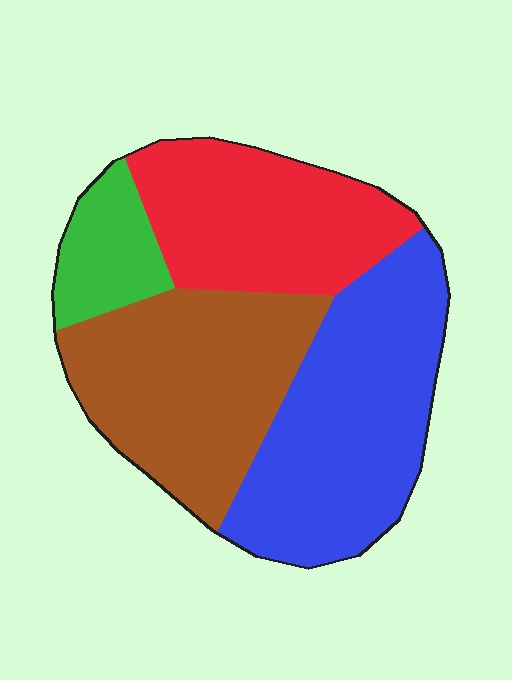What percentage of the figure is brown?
Brown takes up between a sixth and a third of the figure.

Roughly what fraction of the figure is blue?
Blue covers around 35% of the figure.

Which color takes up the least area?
Green, at roughly 10%.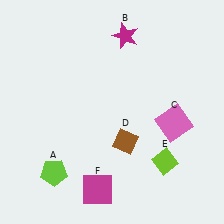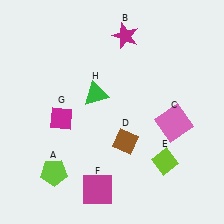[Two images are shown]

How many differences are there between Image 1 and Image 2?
There are 2 differences between the two images.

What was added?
A magenta diamond (G), a green triangle (H) were added in Image 2.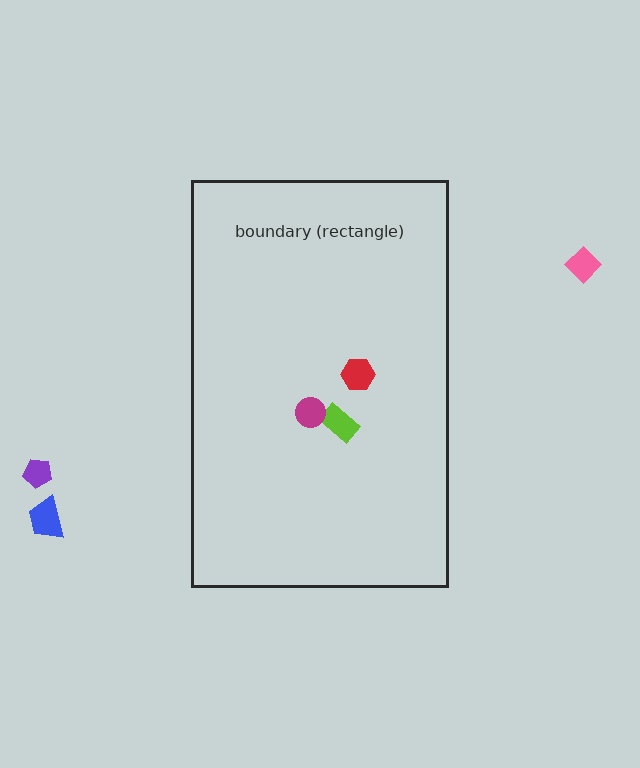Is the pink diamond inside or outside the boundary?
Outside.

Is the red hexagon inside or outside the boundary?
Inside.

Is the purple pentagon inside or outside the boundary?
Outside.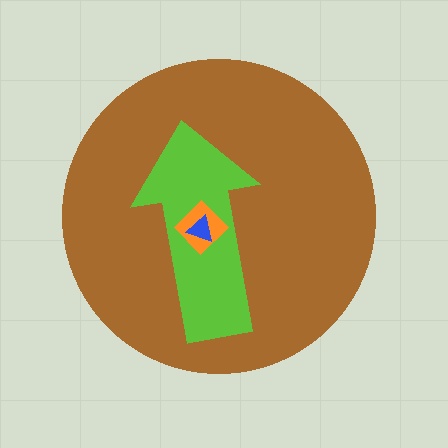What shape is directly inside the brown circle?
The lime arrow.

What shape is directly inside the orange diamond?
The blue triangle.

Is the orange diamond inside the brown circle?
Yes.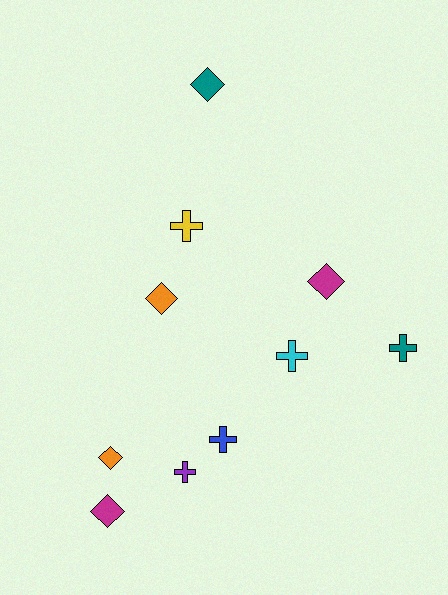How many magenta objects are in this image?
There are 2 magenta objects.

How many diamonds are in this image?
There are 5 diamonds.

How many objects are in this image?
There are 10 objects.